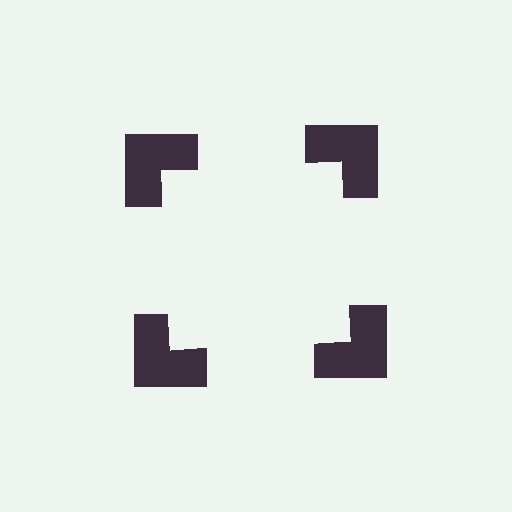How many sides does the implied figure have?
4 sides.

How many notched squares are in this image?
There are 4 — one at each vertex of the illusory square.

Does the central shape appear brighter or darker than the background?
It typically appears slightly brighter than the background, even though no actual brightness change is drawn.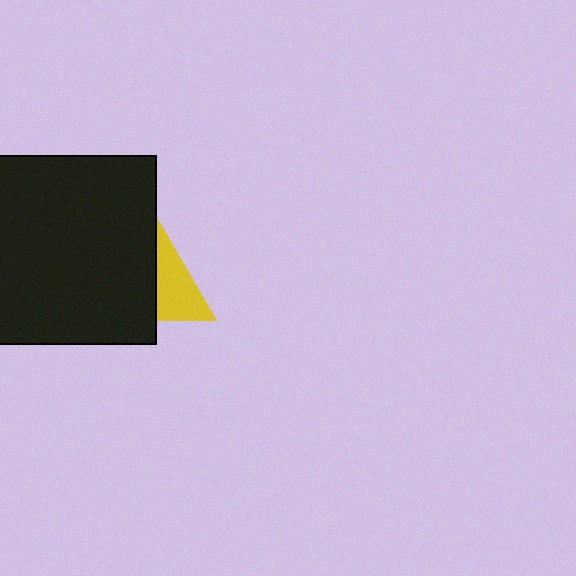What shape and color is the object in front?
The object in front is a black square.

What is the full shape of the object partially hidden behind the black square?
The partially hidden object is a yellow triangle.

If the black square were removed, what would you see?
You would see the complete yellow triangle.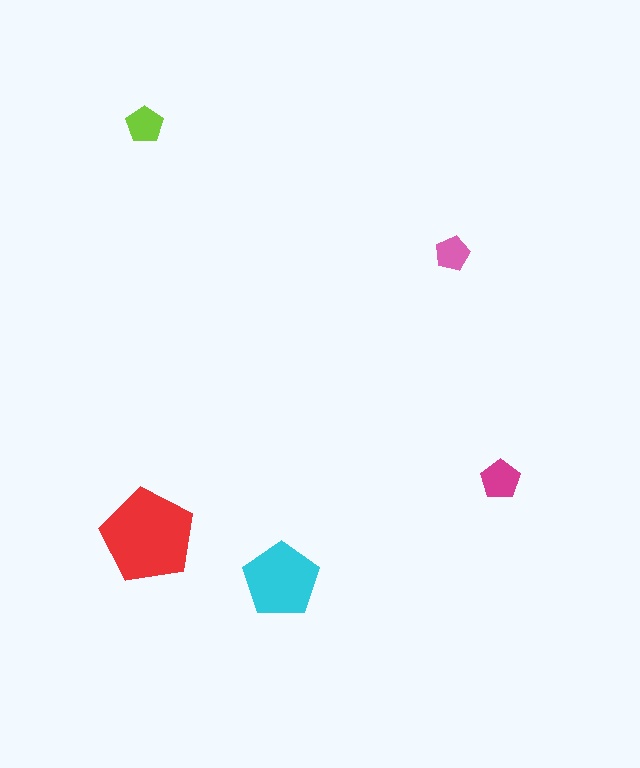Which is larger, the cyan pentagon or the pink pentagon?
The cyan one.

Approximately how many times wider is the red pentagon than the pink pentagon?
About 2.5 times wider.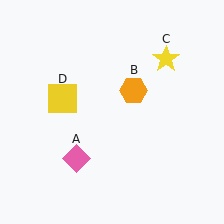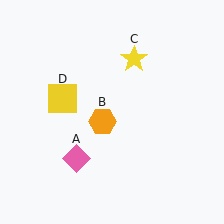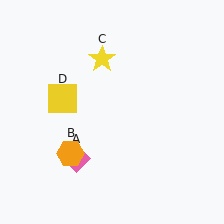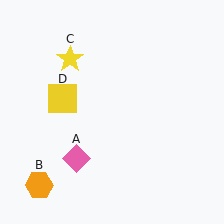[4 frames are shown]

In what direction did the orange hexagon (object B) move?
The orange hexagon (object B) moved down and to the left.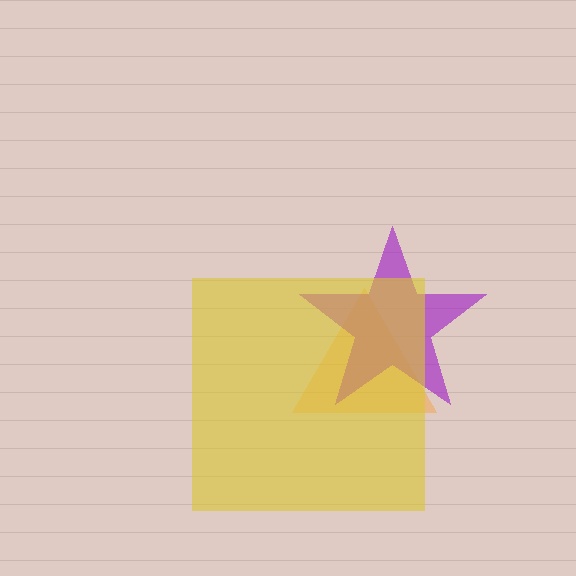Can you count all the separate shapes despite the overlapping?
Yes, there are 3 separate shapes.